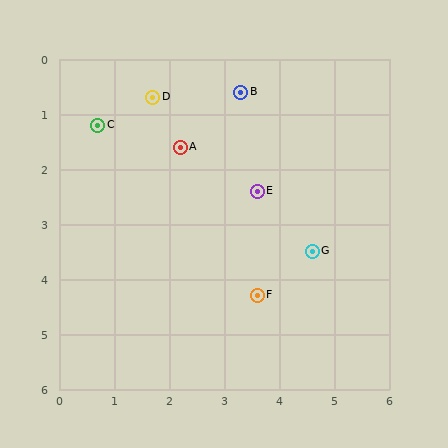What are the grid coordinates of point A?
Point A is at approximately (2.2, 1.6).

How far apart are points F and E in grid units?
Points F and E are about 1.9 grid units apart.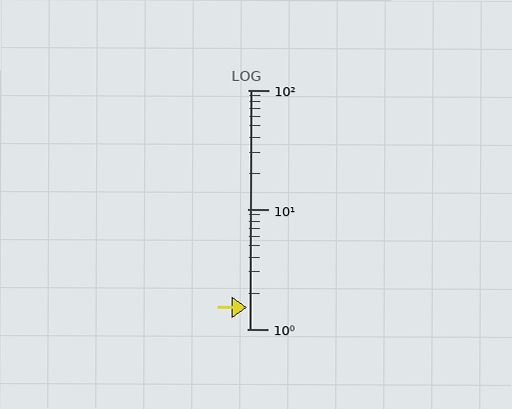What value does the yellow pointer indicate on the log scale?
The pointer indicates approximately 1.5.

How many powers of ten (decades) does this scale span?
The scale spans 2 decades, from 1 to 100.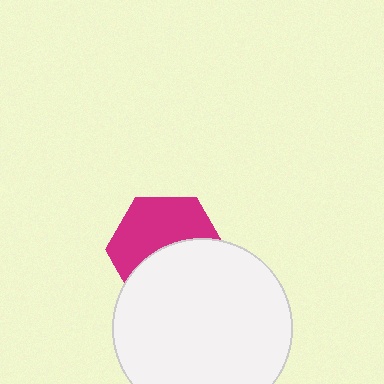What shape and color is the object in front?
The object in front is a white circle.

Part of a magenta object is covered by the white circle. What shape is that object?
It is a hexagon.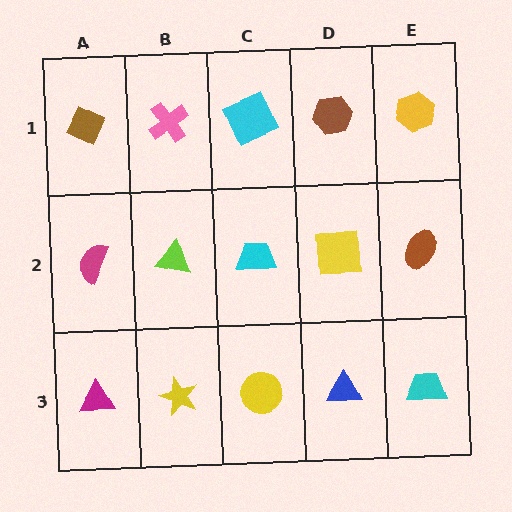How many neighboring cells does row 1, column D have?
3.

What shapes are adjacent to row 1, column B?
A lime triangle (row 2, column B), a brown diamond (row 1, column A), a cyan square (row 1, column C).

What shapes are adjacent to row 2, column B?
A pink cross (row 1, column B), a yellow star (row 3, column B), a magenta semicircle (row 2, column A), a cyan trapezoid (row 2, column C).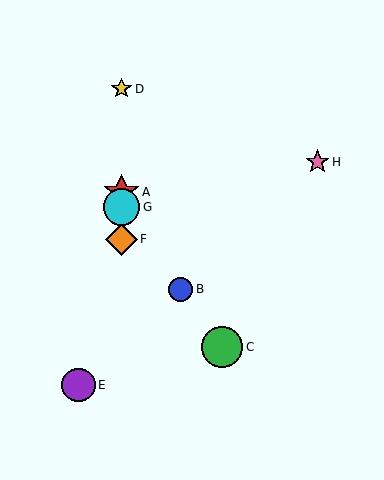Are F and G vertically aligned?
Yes, both are at x≈121.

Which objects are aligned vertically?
Objects A, D, F, G are aligned vertically.